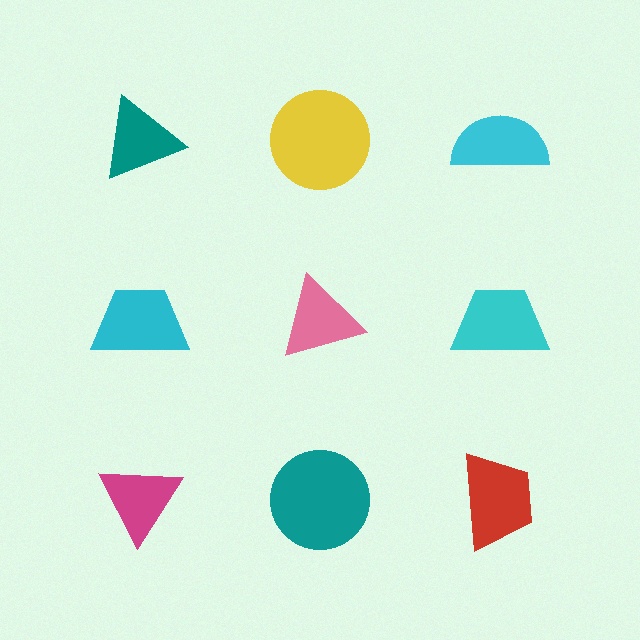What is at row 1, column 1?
A teal triangle.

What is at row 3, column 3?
A red trapezoid.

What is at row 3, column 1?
A magenta triangle.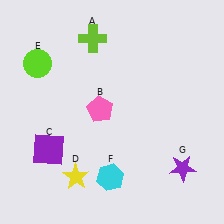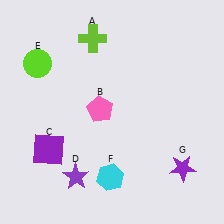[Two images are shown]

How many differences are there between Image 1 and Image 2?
There is 1 difference between the two images.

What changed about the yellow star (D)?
In Image 1, D is yellow. In Image 2, it changed to purple.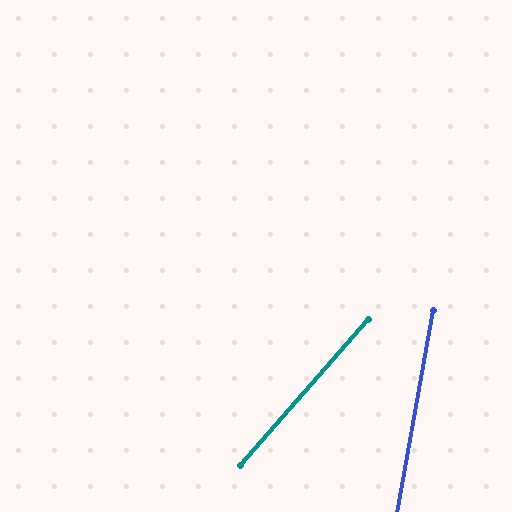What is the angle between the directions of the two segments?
Approximately 31 degrees.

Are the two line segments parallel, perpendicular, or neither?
Neither parallel nor perpendicular — they differ by about 31°.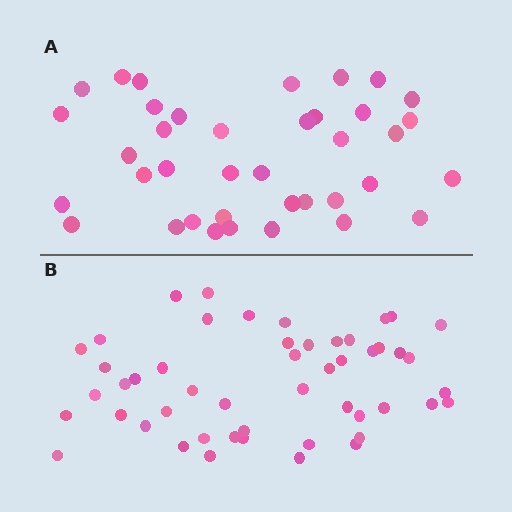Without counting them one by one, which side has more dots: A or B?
Region B (the bottom region) has more dots.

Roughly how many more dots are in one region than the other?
Region B has roughly 12 or so more dots than region A.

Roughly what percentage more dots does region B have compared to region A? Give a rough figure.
About 30% more.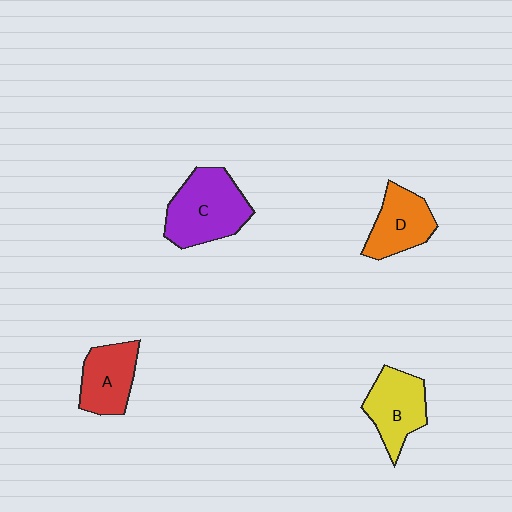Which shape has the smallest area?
Shape A (red).